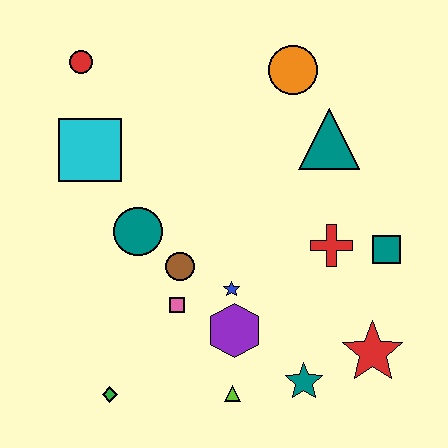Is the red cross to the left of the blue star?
No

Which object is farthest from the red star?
The red circle is farthest from the red star.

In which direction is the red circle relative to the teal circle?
The red circle is above the teal circle.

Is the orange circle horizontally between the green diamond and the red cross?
Yes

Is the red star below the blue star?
Yes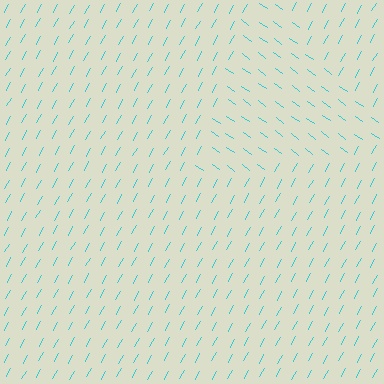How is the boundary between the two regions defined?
The boundary is defined purely by a change in line orientation (approximately 83 degrees difference). All lines are the same color and thickness.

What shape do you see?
I see a triangle.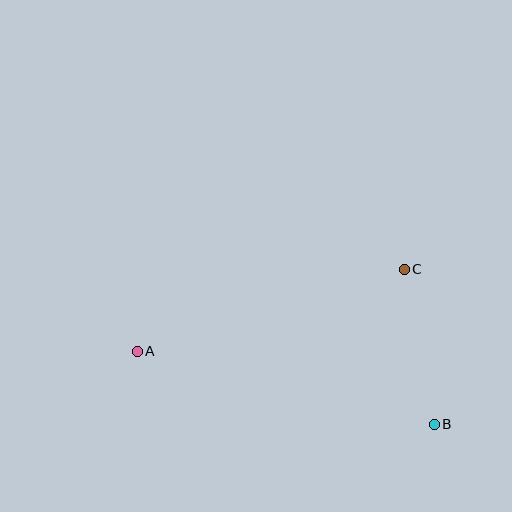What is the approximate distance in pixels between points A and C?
The distance between A and C is approximately 279 pixels.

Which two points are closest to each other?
Points B and C are closest to each other.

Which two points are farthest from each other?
Points A and B are farthest from each other.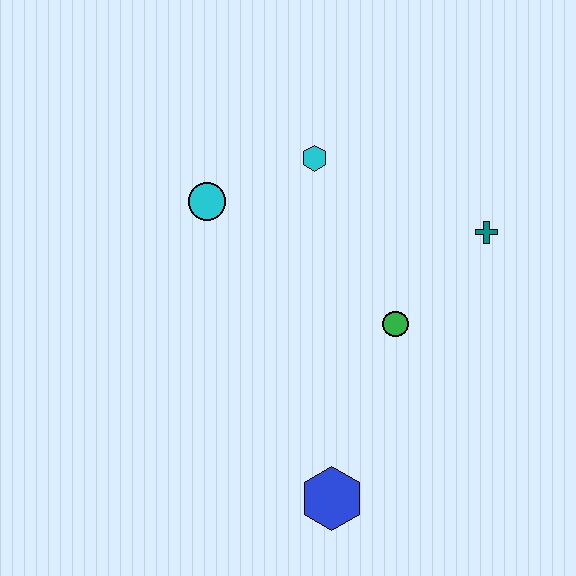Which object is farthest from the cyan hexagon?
The blue hexagon is farthest from the cyan hexagon.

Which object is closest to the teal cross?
The green circle is closest to the teal cross.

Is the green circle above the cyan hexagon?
No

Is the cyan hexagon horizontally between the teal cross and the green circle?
No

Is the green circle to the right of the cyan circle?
Yes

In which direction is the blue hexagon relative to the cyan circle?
The blue hexagon is below the cyan circle.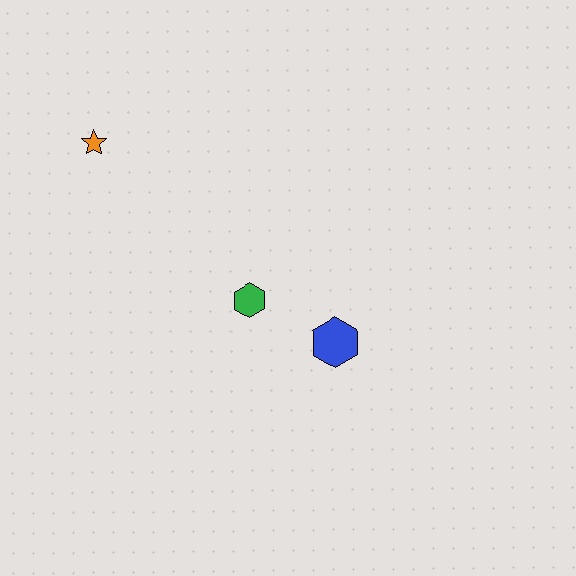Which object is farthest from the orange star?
The blue hexagon is farthest from the orange star.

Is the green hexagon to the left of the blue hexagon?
Yes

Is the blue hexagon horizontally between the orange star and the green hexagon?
No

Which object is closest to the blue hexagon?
The green hexagon is closest to the blue hexagon.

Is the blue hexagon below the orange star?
Yes